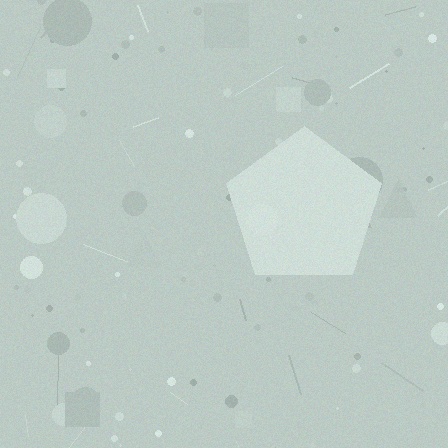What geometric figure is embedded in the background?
A pentagon is embedded in the background.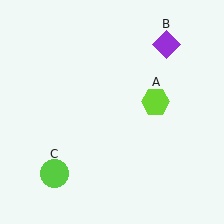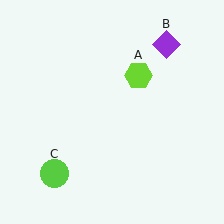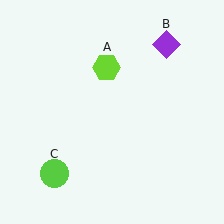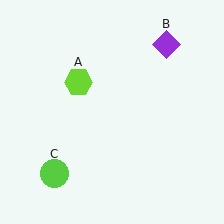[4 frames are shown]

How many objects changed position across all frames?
1 object changed position: lime hexagon (object A).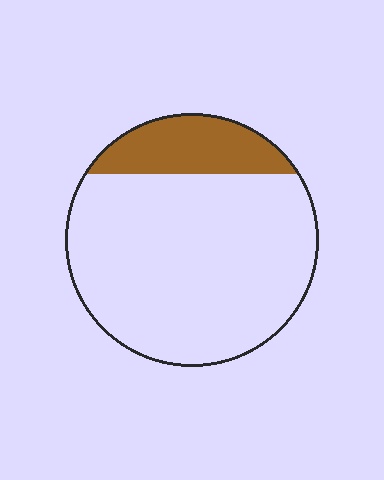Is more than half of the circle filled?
No.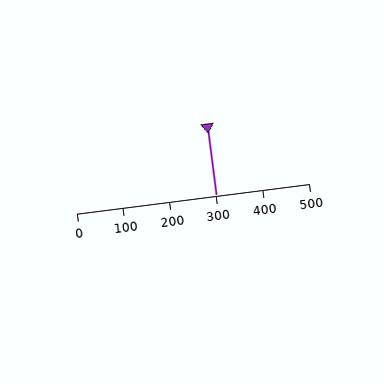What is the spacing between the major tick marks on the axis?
The major ticks are spaced 100 apart.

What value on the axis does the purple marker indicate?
The marker indicates approximately 300.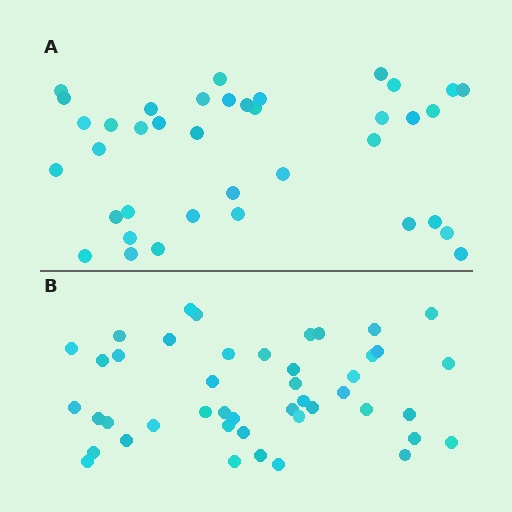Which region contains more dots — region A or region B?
Region B (the bottom region) has more dots.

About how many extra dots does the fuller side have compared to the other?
Region B has roughly 8 or so more dots than region A.